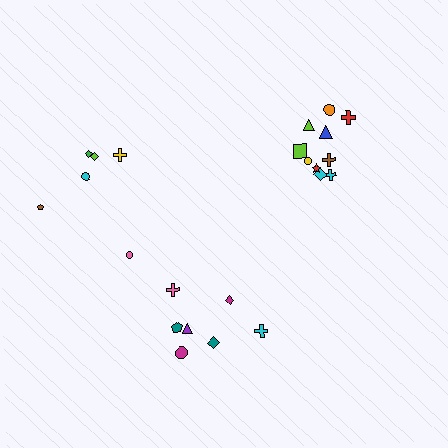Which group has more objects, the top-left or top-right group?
The top-right group.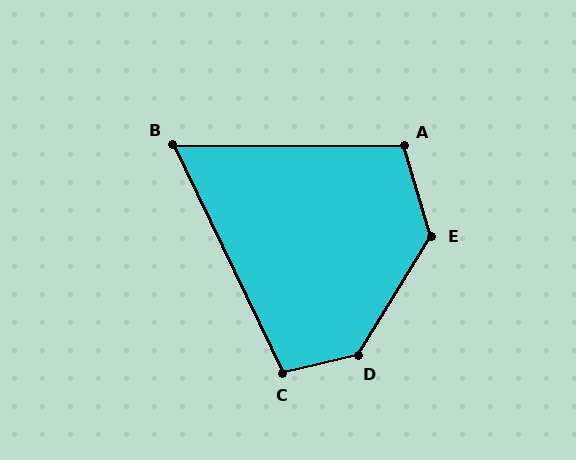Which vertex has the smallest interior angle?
B, at approximately 64 degrees.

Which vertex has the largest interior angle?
D, at approximately 135 degrees.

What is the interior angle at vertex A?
Approximately 107 degrees (obtuse).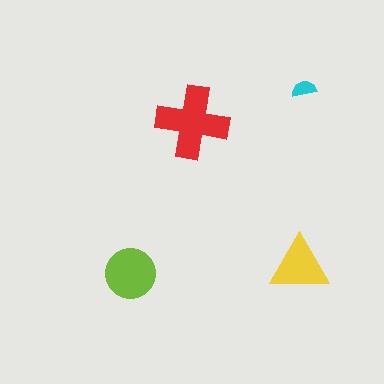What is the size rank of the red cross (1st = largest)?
1st.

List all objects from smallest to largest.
The cyan semicircle, the yellow triangle, the lime circle, the red cross.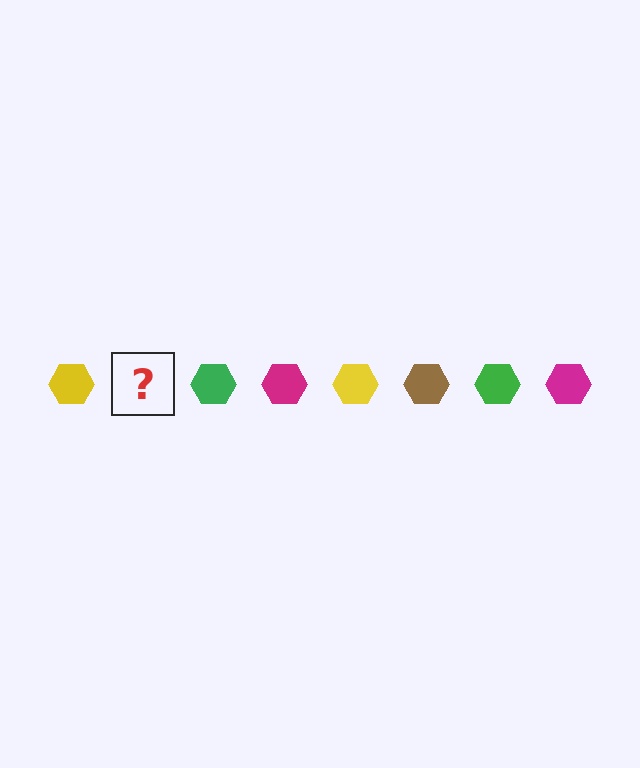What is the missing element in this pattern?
The missing element is a brown hexagon.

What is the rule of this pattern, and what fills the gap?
The rule is that the pattern cycles through yellow, brown, green, magenta hexagons. The gap should be filled with a brown hexagon.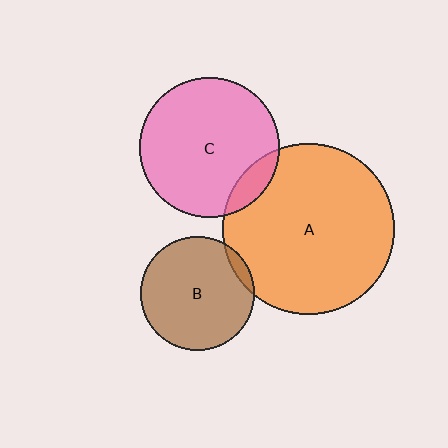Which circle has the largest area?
Circle A (orange).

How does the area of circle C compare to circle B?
Approximately 1.5 times.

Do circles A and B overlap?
Yes.